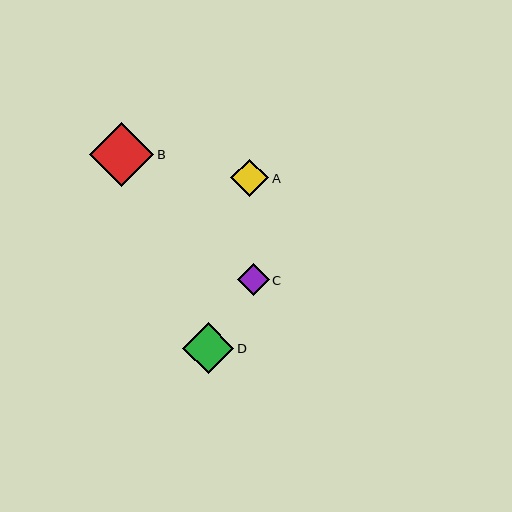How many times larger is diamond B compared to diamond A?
Diamond B is approximately 1.7 times the size of diamond A.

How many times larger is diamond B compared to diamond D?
Diamond B is approximately 1.3 times the size of diamond D.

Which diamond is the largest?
Diamond B is the largest with a size of approximately 64 pixels.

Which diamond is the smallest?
Diamond C is the smallest with a size of approximately 32 pixels.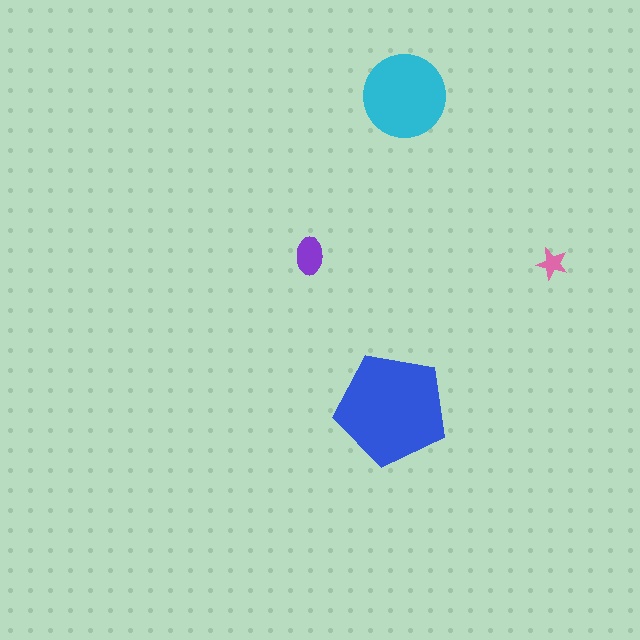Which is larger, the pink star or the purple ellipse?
The purple ellipse.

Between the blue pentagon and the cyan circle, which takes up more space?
The blue pentagon.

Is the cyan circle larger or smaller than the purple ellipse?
Larger.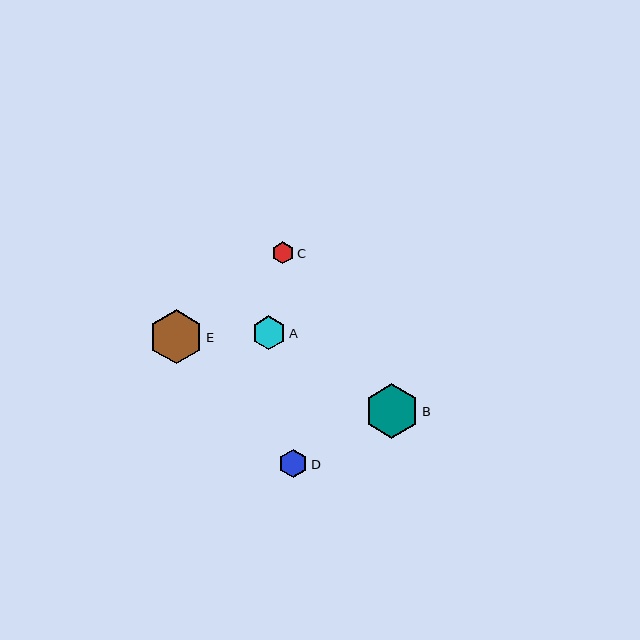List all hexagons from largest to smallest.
From largest to smallest: B, E, A, D, C.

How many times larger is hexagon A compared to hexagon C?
Hexagon A is approximately 1.5 times the size of hexagon C.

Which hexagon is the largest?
Hexagon B is the largest with a size of approximately 54 pixels.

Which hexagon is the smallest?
Hexagon C is the smallest with a size of approximately 22 pixels.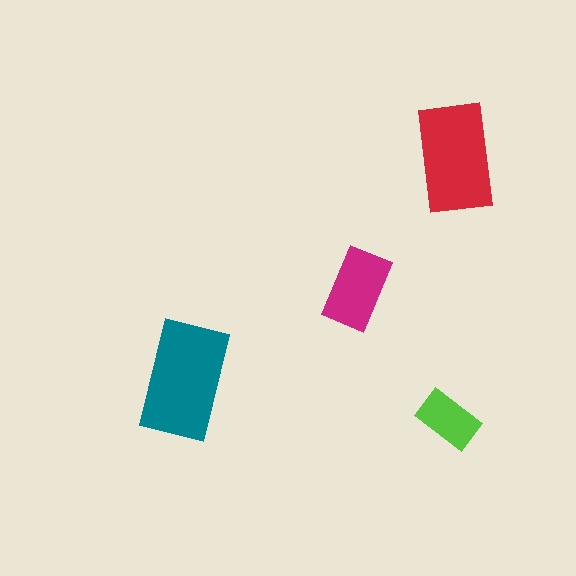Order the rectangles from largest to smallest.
the teal one, the red one, the magenta one, the lime one.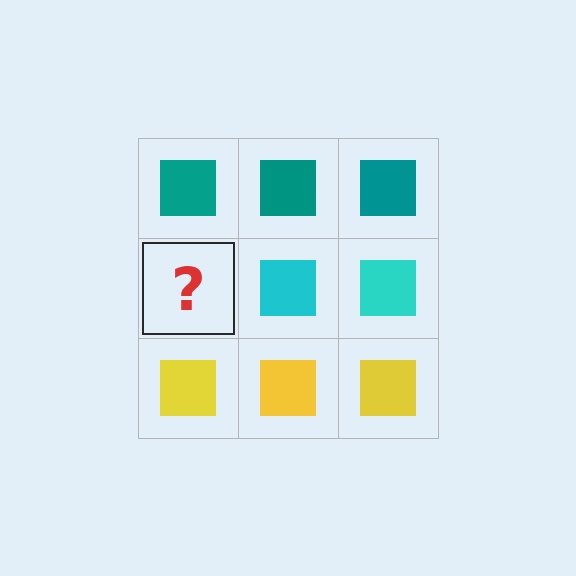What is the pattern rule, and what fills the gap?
The rule is that each row has a consistent color. The gap should be filled with a cyan square.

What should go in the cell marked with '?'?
The missing cell should contain a cyan square.